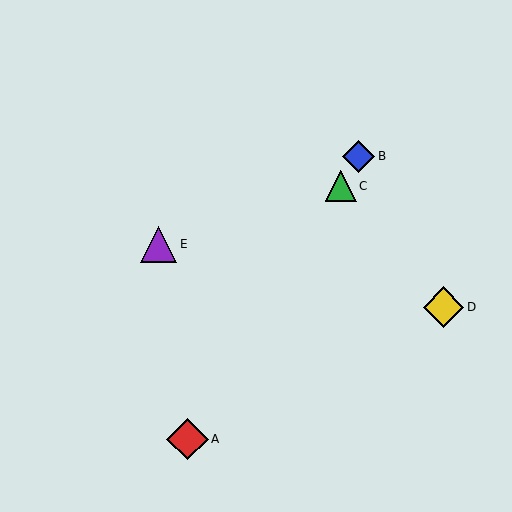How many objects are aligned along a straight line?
3 objects (A, B, C) are aligned along a straight line.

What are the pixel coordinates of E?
Object E is at (158, 244).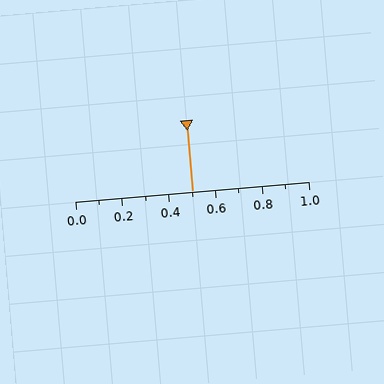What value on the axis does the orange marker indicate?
The marker indicates approximately 0.5.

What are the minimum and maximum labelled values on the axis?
The axis runs from 0.0 to 1.0.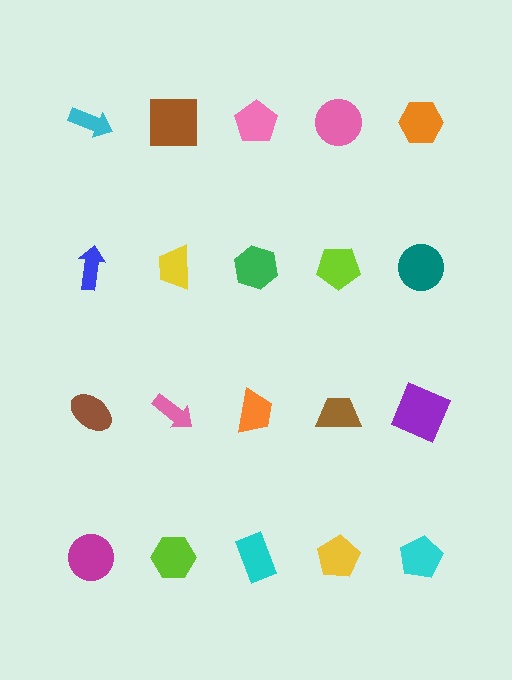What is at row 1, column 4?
A pink circle.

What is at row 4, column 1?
A magenta circle.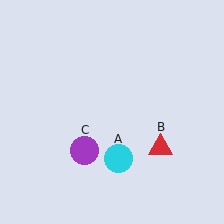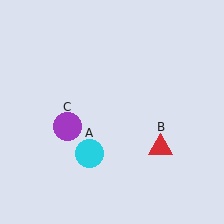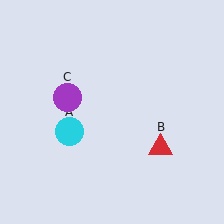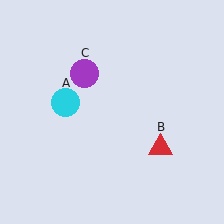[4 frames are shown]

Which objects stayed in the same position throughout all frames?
Red triangle (object B) remained stationary.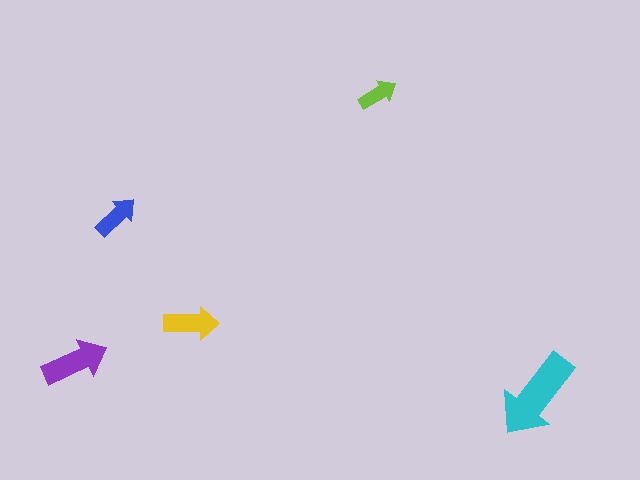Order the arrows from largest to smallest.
the cyan one, the purple one, the yellow one, the blue one, the lime one.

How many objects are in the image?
There are 5 objects in the image.